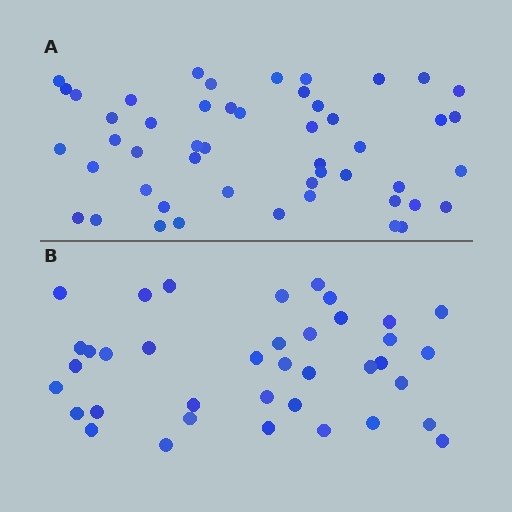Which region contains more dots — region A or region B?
Region A (the top region) has more dots.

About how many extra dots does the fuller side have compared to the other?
Region A has roughly 12 or so more dots than region B.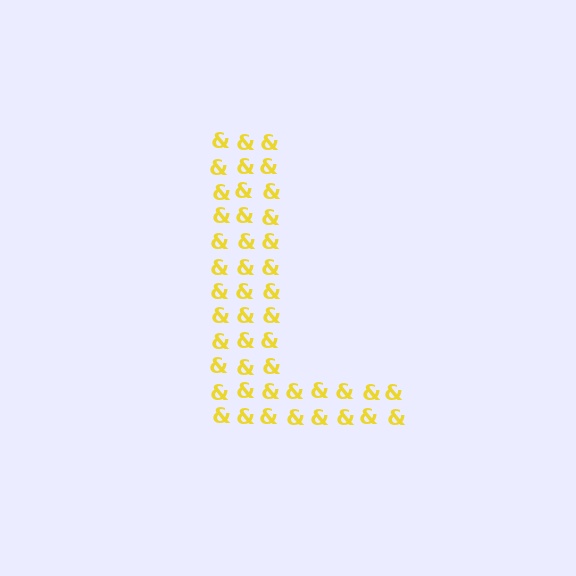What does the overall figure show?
The overall figure shows the letter L.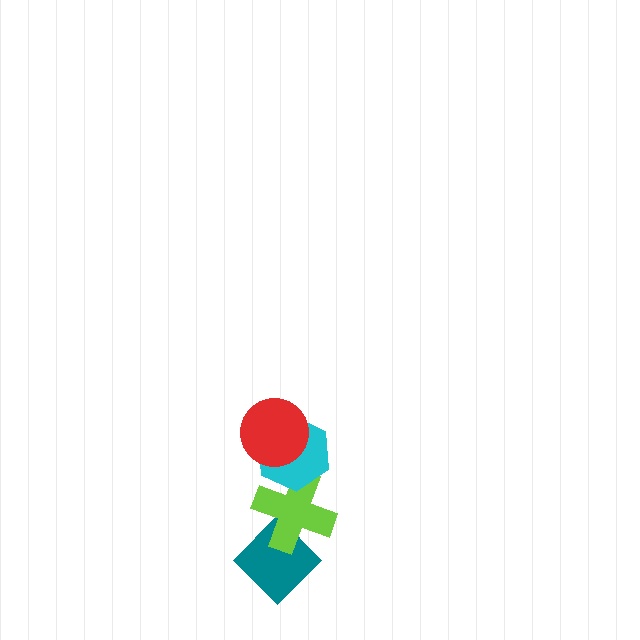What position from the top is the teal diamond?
The teal diamond is 4th from the top.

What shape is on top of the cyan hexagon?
The red circle is on top of the cyan hexagon.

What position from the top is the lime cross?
The lime cross is 3rd from the top.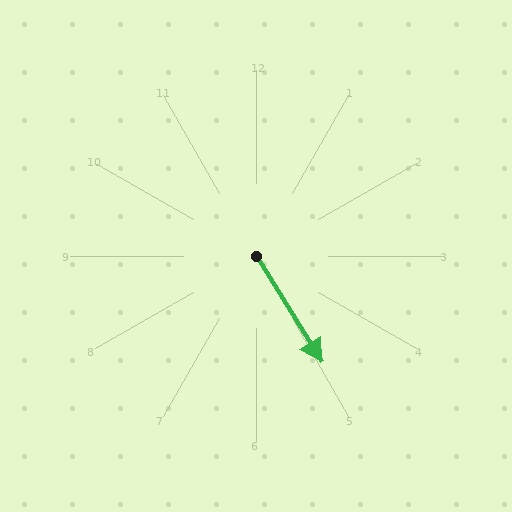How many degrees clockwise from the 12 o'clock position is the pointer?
Approximately 148 degrees.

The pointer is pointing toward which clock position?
Roughly 5 o'clock.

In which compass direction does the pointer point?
Southeast.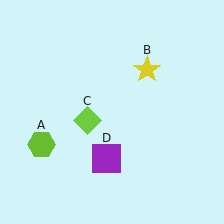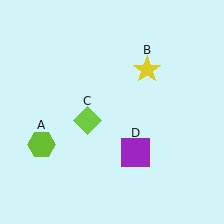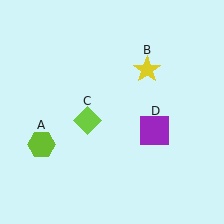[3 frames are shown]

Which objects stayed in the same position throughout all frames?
Lime hexagon (object A) and yellow star (object B) and lime diamond (object C) remained stationary.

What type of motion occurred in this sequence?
The purple square (object D) rotated counterclockwise around the center of the scene.